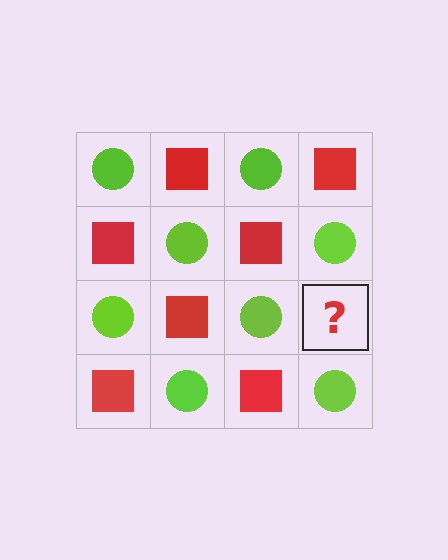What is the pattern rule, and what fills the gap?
The rule is that it alternates lime circle and red square in a checkerboard pattern. The gap should be filled with a red square.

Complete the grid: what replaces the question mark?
The question mark should be replaced with a red square.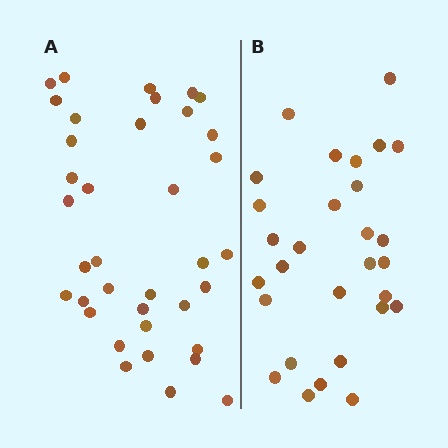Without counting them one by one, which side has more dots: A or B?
Region A (the left region) has more dots.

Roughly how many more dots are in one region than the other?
Region A has roughly 8 or so more dots than region B.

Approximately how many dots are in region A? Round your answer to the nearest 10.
About 40 dots. (The exact count is 37, which rounds to 40.)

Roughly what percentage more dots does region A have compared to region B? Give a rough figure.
About 30% more.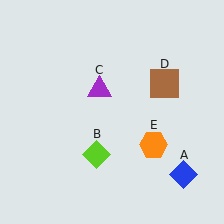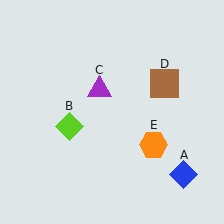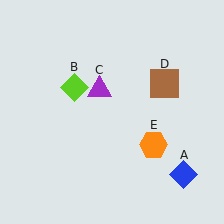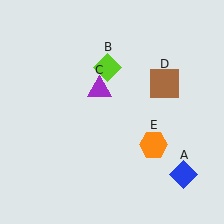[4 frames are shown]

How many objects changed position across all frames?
1 object changed position: lime diamond (object B).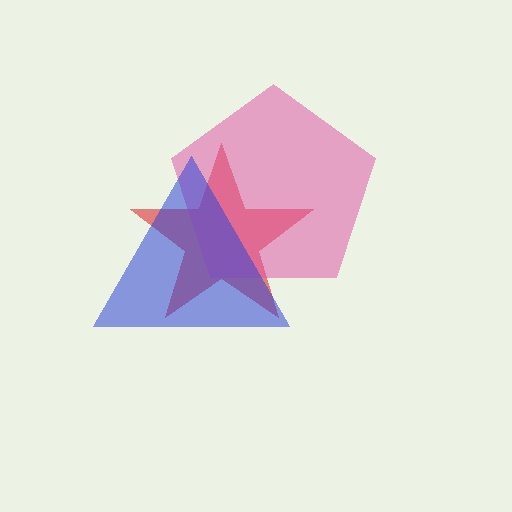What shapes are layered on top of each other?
The layered shapes are: a red star, a pink pentagon, a blue triangle.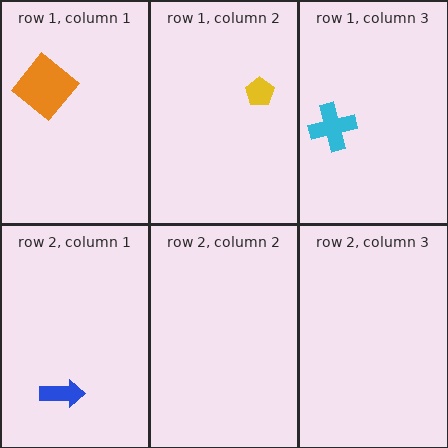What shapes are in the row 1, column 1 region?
The orange diamond.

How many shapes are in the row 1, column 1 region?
1.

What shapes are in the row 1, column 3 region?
The cyan cross.